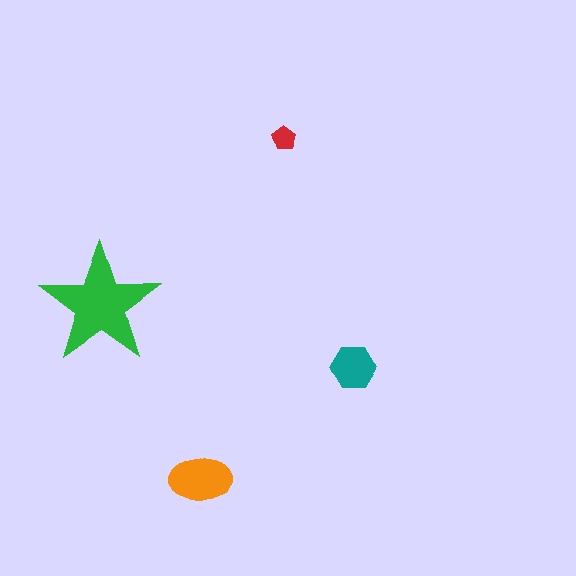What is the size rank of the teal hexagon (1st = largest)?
3rd.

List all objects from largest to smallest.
The green star, the orange ellipse, the teal hexagon, the red pentagon.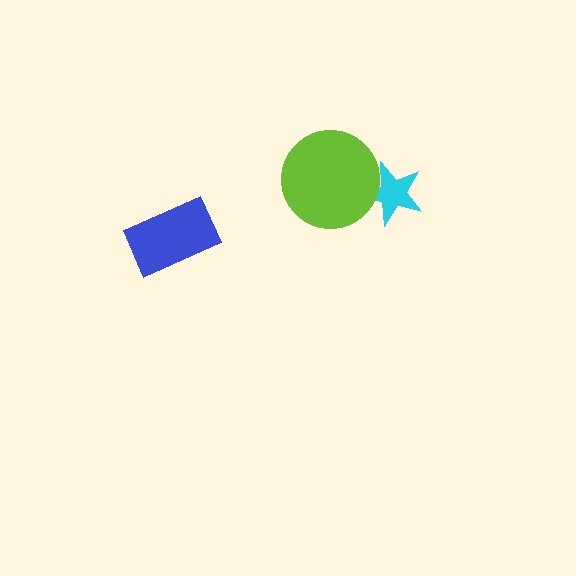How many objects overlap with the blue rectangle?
0 objects overlap with the blue rectangle.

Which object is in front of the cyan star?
The lime circle is in front of the cyan star.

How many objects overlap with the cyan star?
1 object overlaps with the cyan star.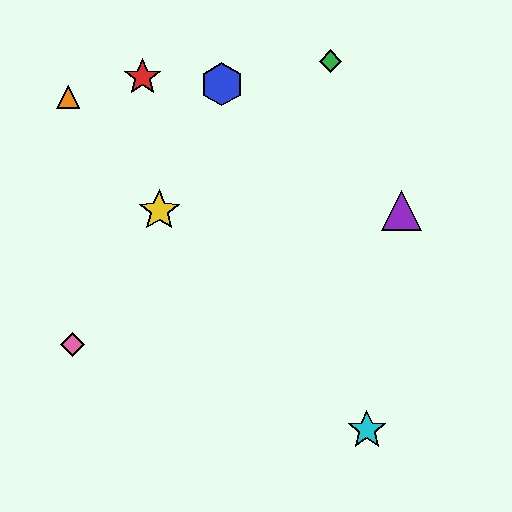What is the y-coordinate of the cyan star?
The cyan star is at y≈430.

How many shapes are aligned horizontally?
2 shapes (the yellow star, the purple triangle) are aligned horizontally.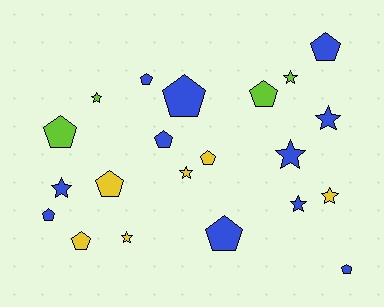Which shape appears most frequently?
Pentagon, with 12 objects.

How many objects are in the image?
There are 21 objects.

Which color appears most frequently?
Blue, with 11 objects.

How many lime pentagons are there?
There are 2 lime pentagons.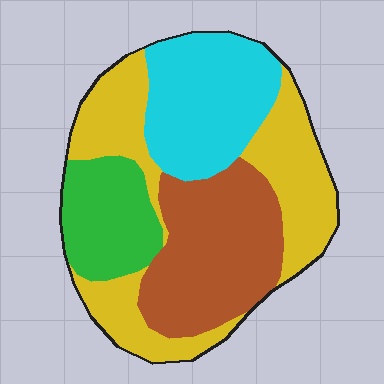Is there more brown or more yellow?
Yellow.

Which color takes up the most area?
Yellow, at roughly 35%.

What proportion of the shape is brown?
Brown covers 27% of the shape.